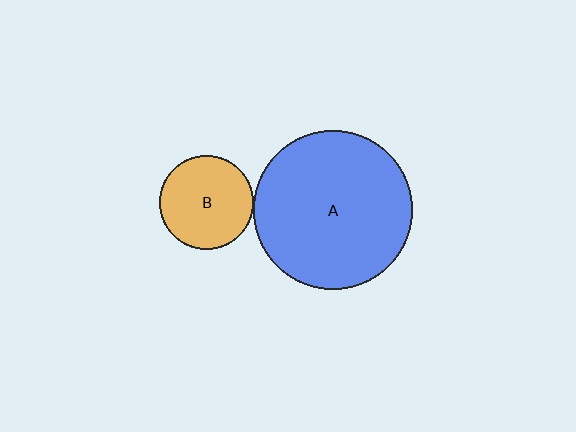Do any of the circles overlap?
No, none of the circles overlap.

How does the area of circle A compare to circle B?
Approximately 2.9 times.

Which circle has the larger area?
Circle A (blue).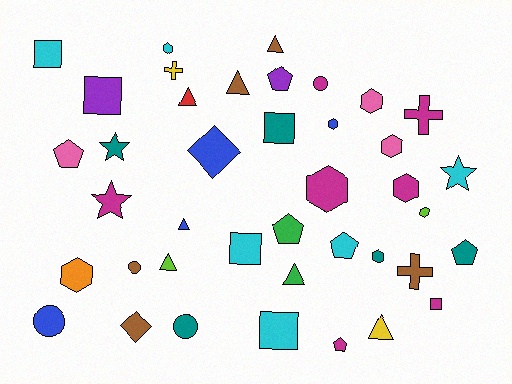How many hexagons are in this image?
There are 9 hexagons.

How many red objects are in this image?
There is 1 red object.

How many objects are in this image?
There are 40 objects.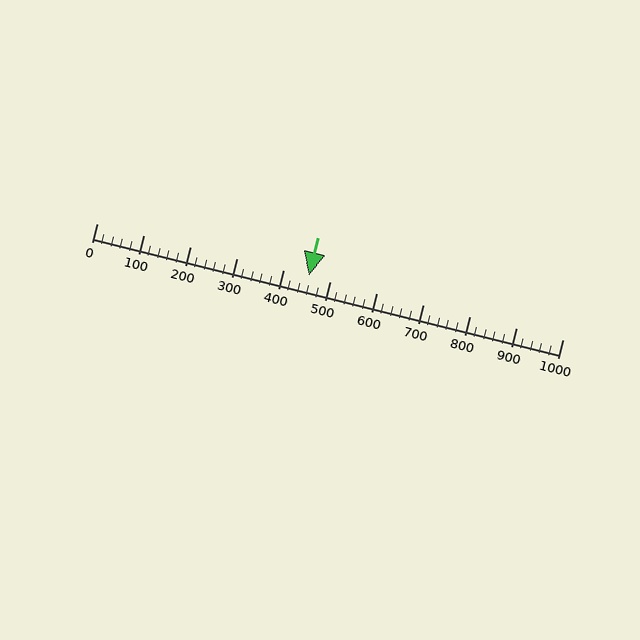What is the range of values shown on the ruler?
The ruler shows values from 0 to 1000.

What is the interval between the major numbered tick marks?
The major tick marks are spaced 100 units apart.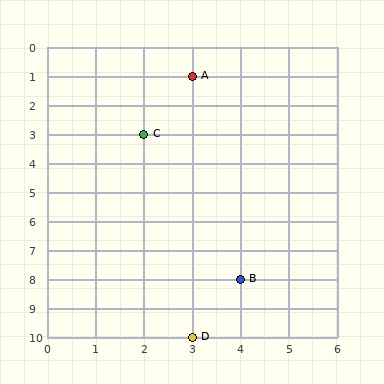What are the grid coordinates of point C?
Point C is at grid coordinates (2, 3).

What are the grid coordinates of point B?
Point B is at grid coordinates (4, 8).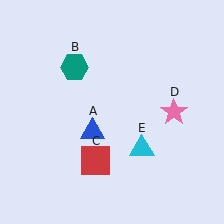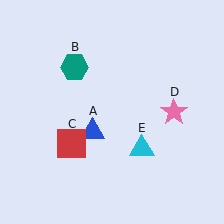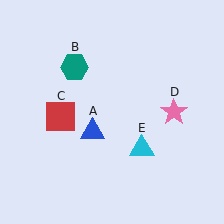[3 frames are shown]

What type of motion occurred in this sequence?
The red square (object C) rotated clockwise around the center of the scene.